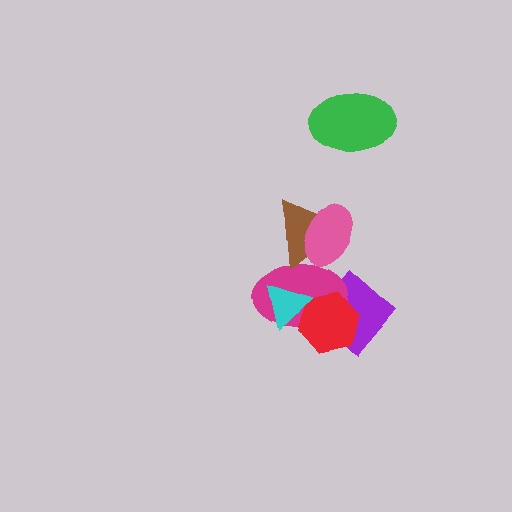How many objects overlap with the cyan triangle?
2 objects overlap with the cyan triangle.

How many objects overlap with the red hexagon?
3 objects overlap with the red hexagon.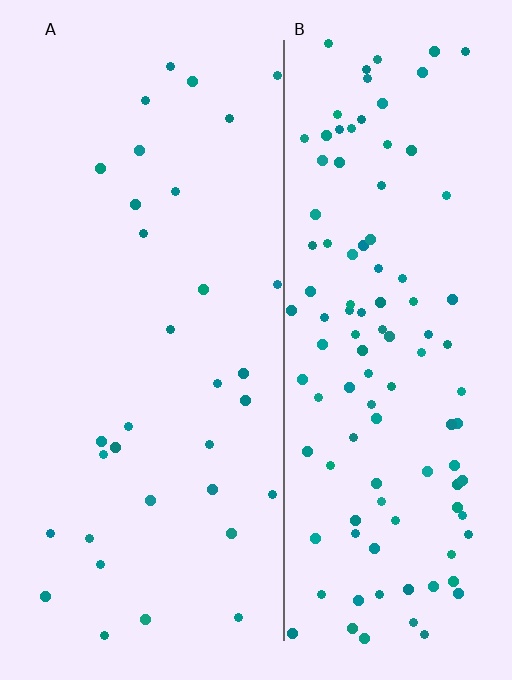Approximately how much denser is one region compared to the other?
Approximately 3.5× — region B over region A.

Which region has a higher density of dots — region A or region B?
B (the right).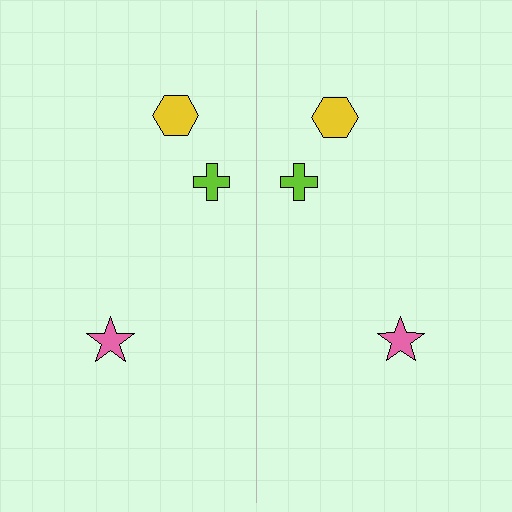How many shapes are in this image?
There are 6 shapes in this image.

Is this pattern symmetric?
Yes, this pattern has bilateral (reflection) symmetry.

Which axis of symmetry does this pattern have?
The pattern has a vertical axis of symmetry running through the center of the image.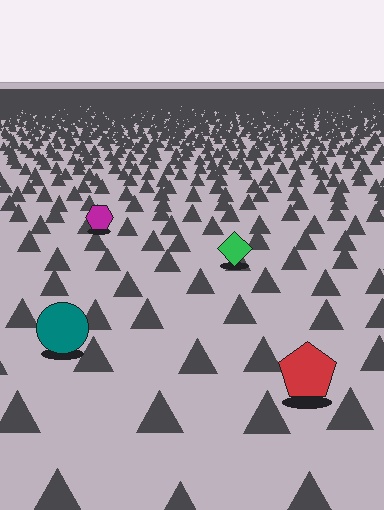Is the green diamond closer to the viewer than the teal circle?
No. The teal circle is closer — you can tell from the texture gradient: the ground texture is coarser near it.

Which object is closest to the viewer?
The red pentagon is closest. The texture marks near it are larger and more spread out.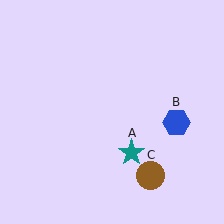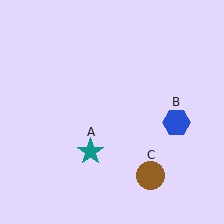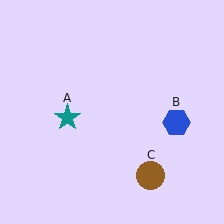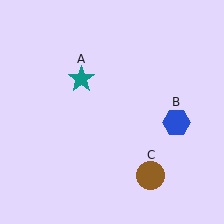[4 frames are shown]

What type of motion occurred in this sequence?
The teal star (object A) rotated clockwise around the center of the scene.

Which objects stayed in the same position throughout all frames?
Blue hexagon (object B) and brown circle (object C) remained stationary.